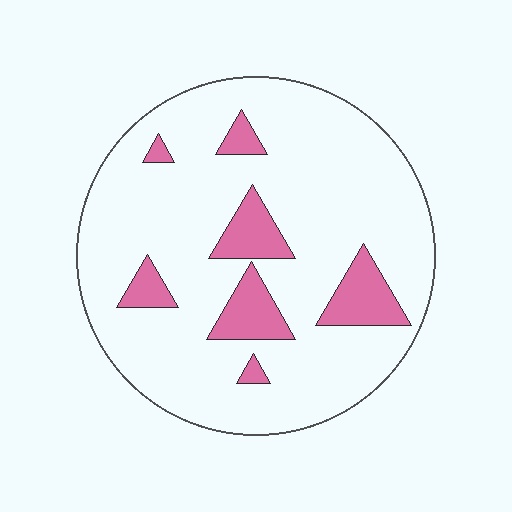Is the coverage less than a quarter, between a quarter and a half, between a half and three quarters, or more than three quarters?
Less than a quarter.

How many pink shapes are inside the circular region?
7.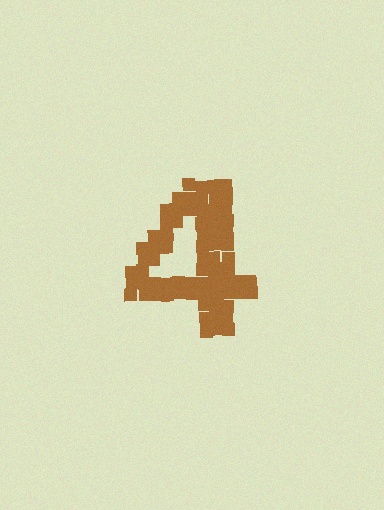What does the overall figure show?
The overall figure shows the digit 4.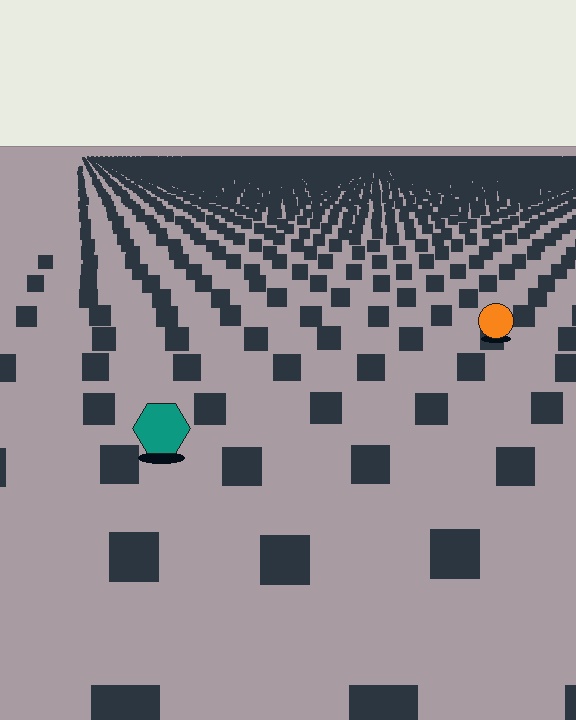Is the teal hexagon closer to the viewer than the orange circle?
Yes. The teal hexagon is closer — you can tell from the texture gradient: the ground texture is coarser near it.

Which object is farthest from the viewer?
The orange circle is farthest from the viewer. It appears smaller and the ground texture around it is denser.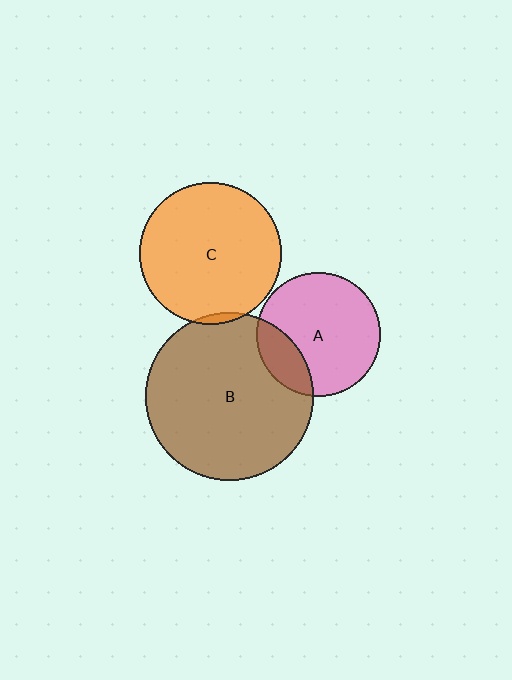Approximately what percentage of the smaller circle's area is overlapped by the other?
Approximately 5%.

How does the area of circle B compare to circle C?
Approximately 1.4 times.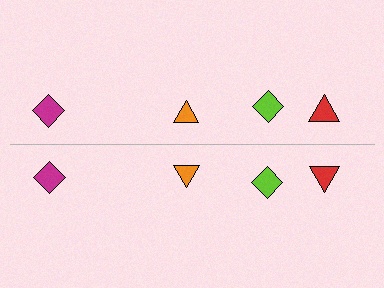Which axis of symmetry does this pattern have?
The pattern has a horizontal axis of symmetry running through the center of the image.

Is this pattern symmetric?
Yes, this pattern has bilateral (reflection) symmetry.